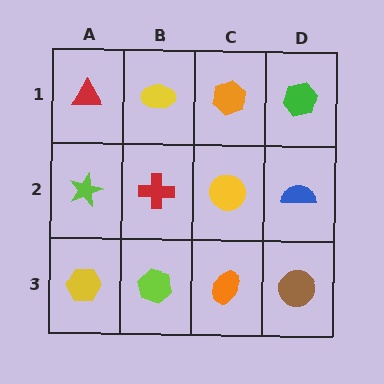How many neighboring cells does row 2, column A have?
3.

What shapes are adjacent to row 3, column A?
A lime star (row 2, column A), a lime hexagon (row 3, column B).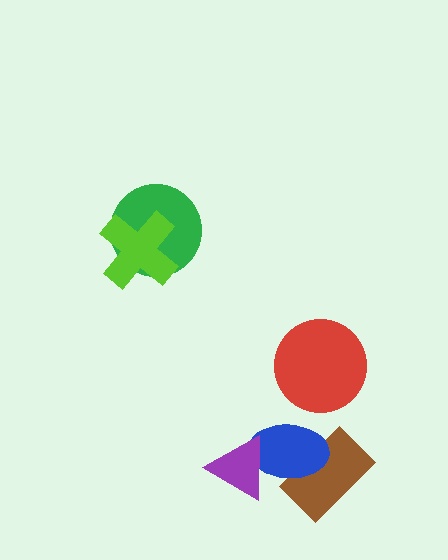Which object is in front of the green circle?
The lime cross is in front of the green circle.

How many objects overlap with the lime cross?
1 object overlaps with the lime cross.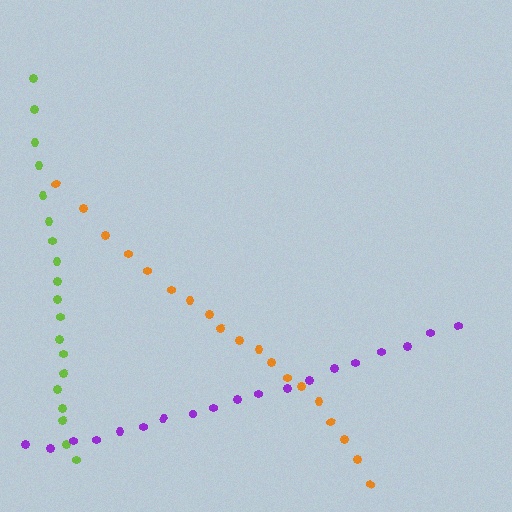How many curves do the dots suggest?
There are 3 distinct paths.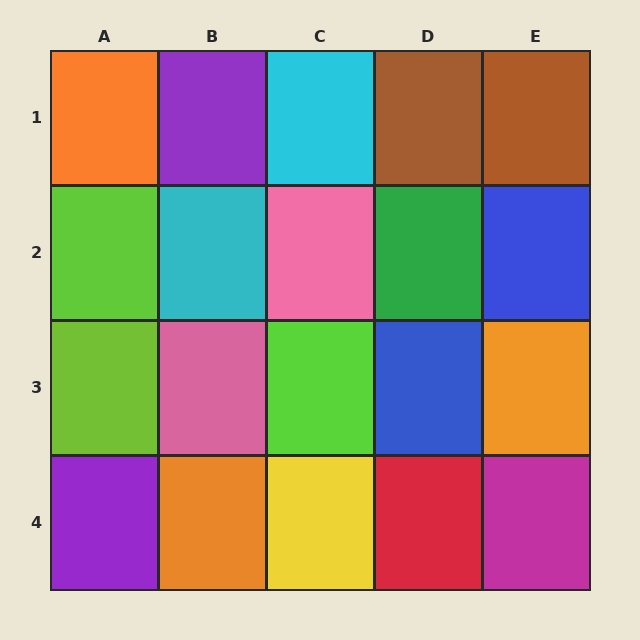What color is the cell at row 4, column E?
Magenta.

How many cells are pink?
2 cells are pink.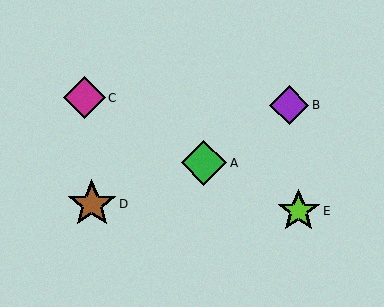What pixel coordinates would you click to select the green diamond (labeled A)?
Click at (204, 163) to select the green diamond A.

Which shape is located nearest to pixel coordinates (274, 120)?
The purple diamond (labeled B) at (289, 105) is nearest to that location.